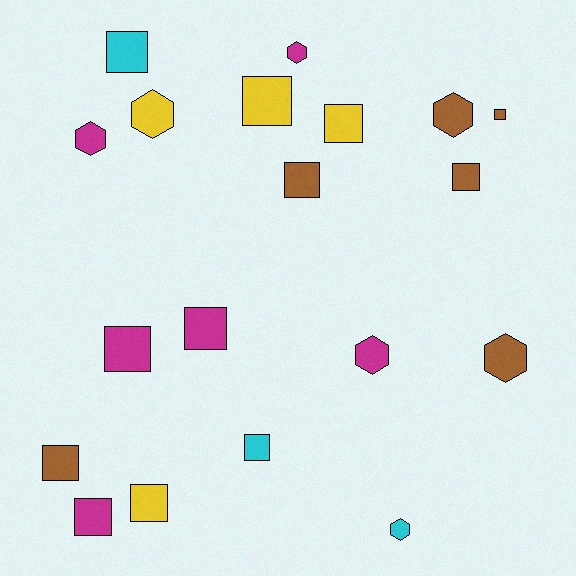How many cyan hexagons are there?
There is 1 cyan hexagon.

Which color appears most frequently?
Magenta, with 6 objects.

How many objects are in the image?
There are 19 objects.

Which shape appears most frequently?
Square, with 12 objects.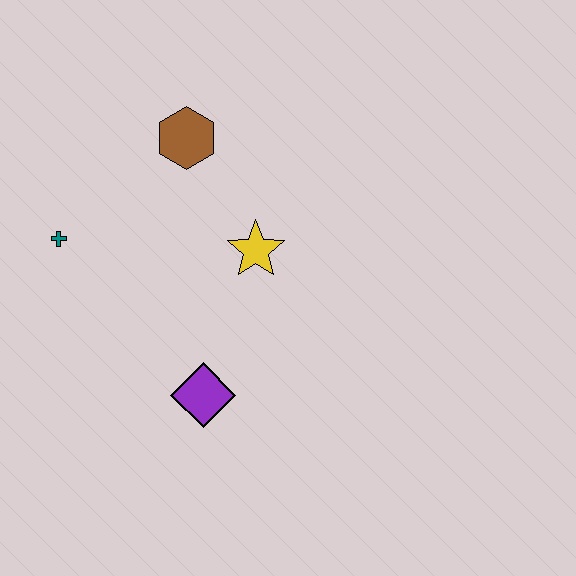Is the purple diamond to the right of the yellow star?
No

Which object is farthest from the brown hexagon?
The purple diamond is farthest from the brown hexagon.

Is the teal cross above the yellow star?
Yes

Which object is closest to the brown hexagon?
The yellow star is closest to the brown hexagon.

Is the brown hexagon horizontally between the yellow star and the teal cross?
Yes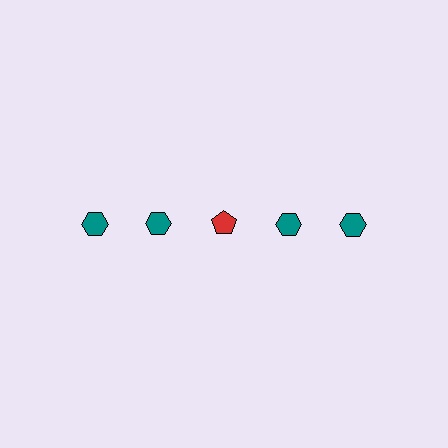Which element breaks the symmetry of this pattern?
The red pentagon in the top row, center column breaks the symmetry. All other shapes are teal hexagons.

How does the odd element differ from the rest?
It differs in both color (red instead of teal) and shape (pentagon instead of hexagon).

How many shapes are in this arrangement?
There are 5 shapes arranged in a grid pattern.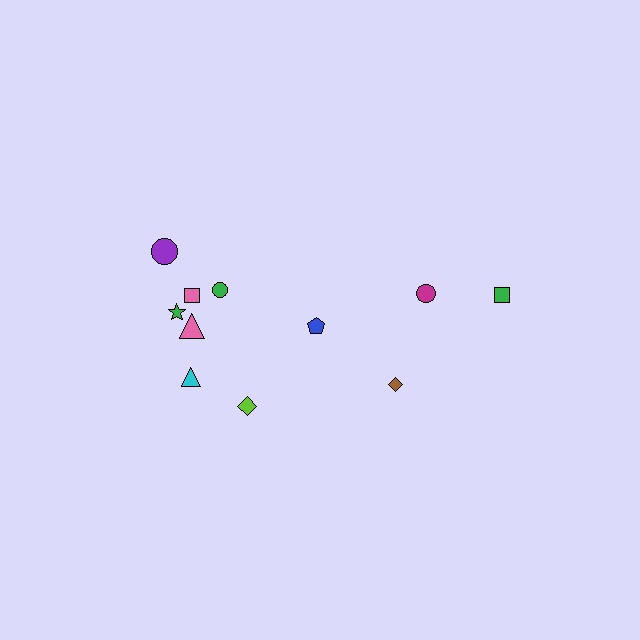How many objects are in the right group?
There are 4 objects.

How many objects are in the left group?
There are 7 objects.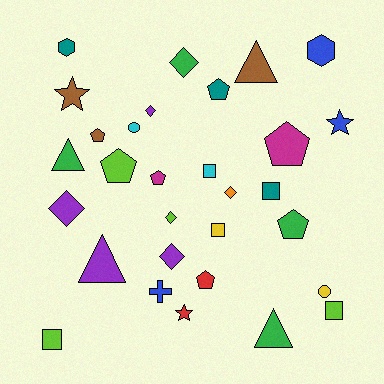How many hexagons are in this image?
There are 2 hexagons.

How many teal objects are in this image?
There are 3 teal objects.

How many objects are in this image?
There are 30 objects.